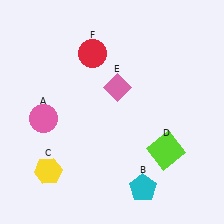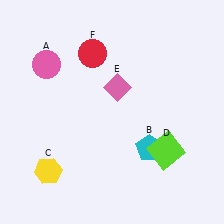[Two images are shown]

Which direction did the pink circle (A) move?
The pink circle (A) moved up.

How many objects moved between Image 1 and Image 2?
2 objects moved between the two images.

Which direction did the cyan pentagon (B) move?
The cyan pentagon (B) moved up.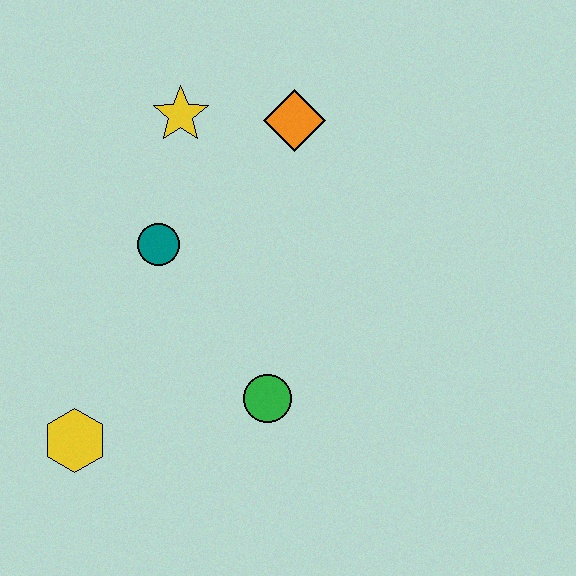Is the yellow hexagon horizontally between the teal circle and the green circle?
No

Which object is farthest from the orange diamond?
The yellow hexagon is farthest from the orange diamond.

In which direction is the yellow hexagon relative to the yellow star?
The yellow hexagon is below the yellow star.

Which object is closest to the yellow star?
The orange diamond is closest to the yellow star.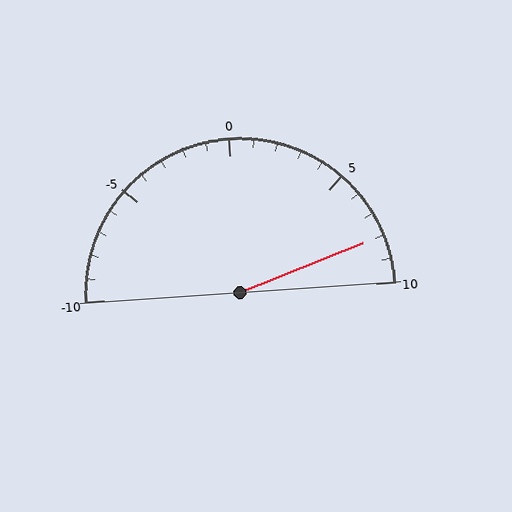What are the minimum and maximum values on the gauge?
The gauge ranges from -10 to 10.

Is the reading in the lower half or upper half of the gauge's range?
The reading is in the upper half of the range (-10 to 10).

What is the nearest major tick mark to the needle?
The nearest major tick mark is 10.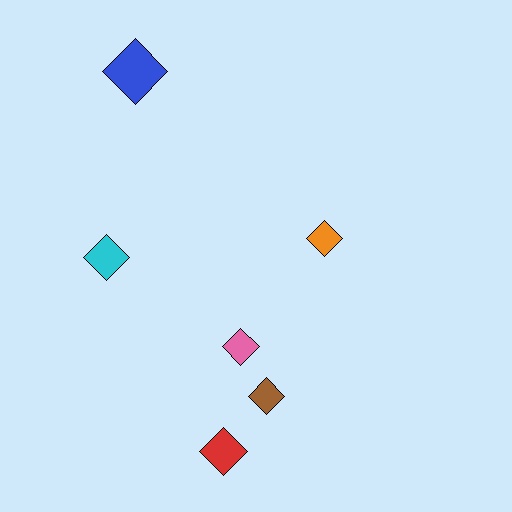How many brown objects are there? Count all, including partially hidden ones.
There is 1 brown object.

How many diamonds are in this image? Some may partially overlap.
There are 6 diamonds.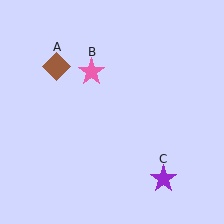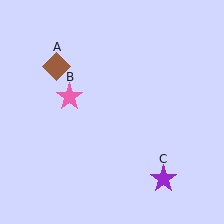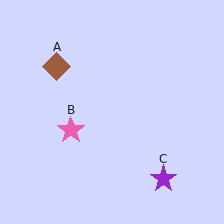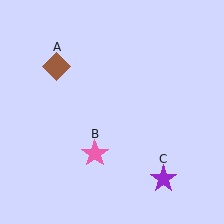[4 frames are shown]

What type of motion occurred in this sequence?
The pink star (object B) rotated counterclockwise around the center of the scene.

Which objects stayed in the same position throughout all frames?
Brown diamond (object A) and purple star (object C) remained stationary.